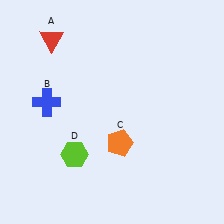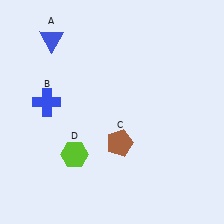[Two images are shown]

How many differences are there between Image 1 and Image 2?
There are 2 differences between the two images.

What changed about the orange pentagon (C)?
In Image 1, C is orange. In Image 2, it changed to brown.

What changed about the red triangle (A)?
In Image 1, A is red. In Image 2, it changed to blue.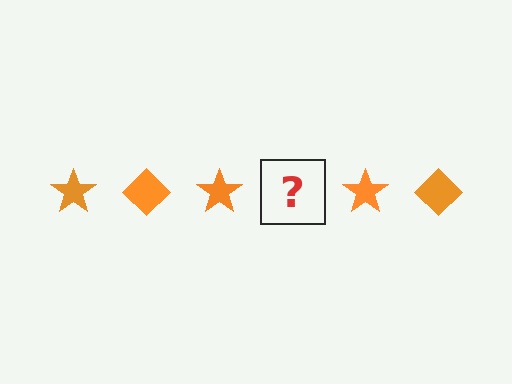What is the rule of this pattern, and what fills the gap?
The rule is that the pattern cycles through star, diamond shapes in orange. The gap should be filled with an orange diamond.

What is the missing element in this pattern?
The missing element is an orange diamond.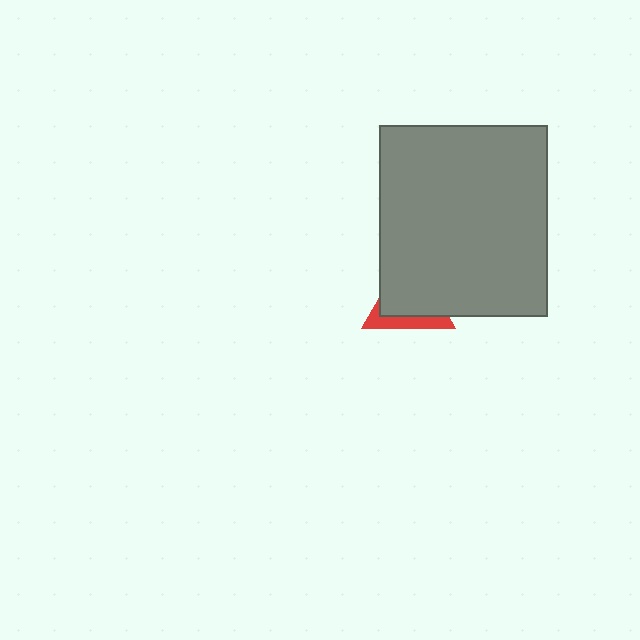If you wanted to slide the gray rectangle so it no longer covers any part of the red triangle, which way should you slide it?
Slide it toward the upper-right — that is the most direct way to separate the two shapes.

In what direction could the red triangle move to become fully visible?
The red triangle could move toward the lower-left. That would shift it out from behind the gray rectangle entirely.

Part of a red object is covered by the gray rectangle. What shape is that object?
It is a triangle.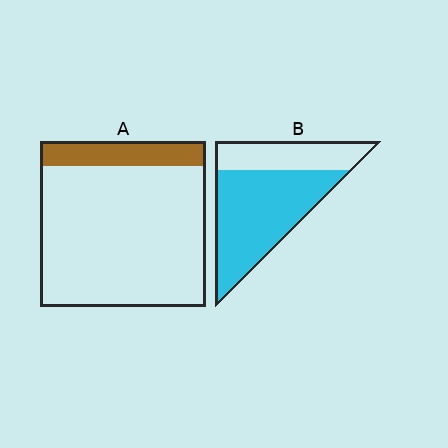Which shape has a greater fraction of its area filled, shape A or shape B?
Shape B.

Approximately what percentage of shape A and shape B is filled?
A is approximately 15% and B is approximately 70%.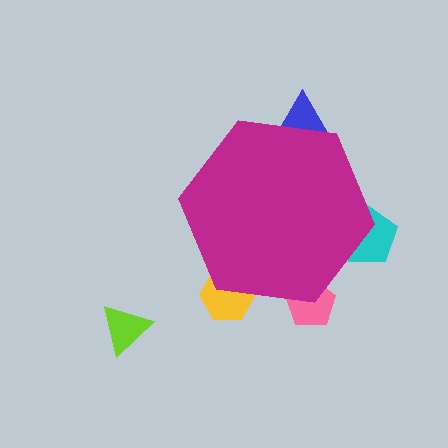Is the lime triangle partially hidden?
No, the lime triangle is fully visible.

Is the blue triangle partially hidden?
Yes, the blue triangle is partially hidden behind the magenta hexagon.